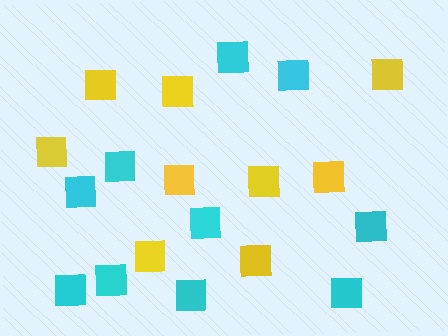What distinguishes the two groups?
There are 2 groups: one group of yellow squares (9) and one group of cyan squares (10).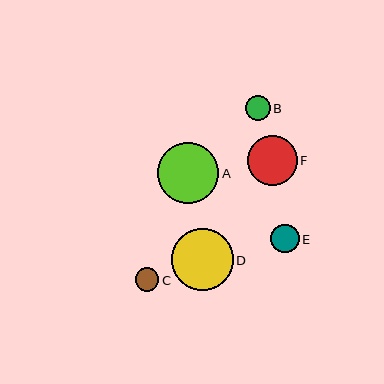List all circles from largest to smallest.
From largest to smallest: D, A, F, E, B, C.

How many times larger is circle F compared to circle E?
Circle F is approximately 1.7 times the size of circle E.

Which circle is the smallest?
Circle C is the smallest with a size of approximately 23 pixels.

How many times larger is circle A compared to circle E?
Circle A is approximately 2.1 times the size of circle E.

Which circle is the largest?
Circle D is the largest with a size of approximately 61 pixels.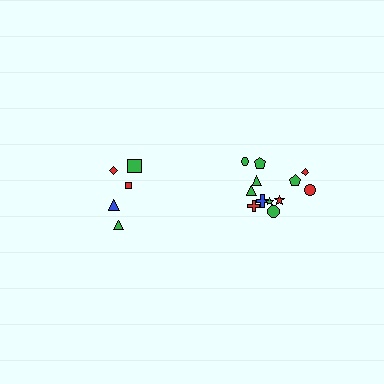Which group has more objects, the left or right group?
The right group.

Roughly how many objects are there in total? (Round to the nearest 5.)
Roughly 15 objects in total.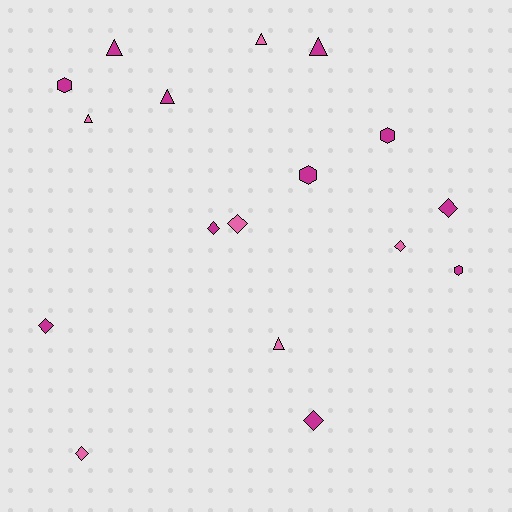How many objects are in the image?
There are 17 objects.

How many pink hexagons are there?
There are no pink hexagons.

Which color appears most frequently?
Magenta, with 11 objects.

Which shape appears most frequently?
Diamond, with 7 objects.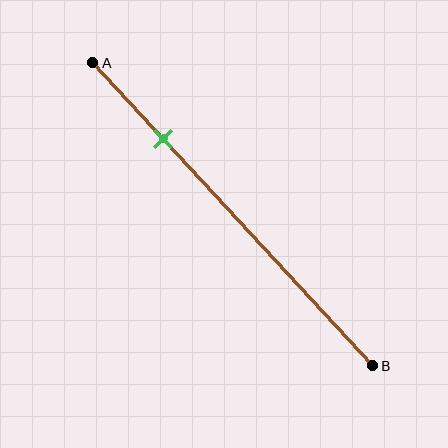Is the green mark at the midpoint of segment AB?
No, the mark is at about 25% from A, not at the 50% midpoint.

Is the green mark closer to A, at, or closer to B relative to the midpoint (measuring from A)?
The green mark is closer to point A than the midpoint of segment AB.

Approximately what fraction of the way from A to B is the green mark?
The green mark is approximately 25% of the way from A to B.